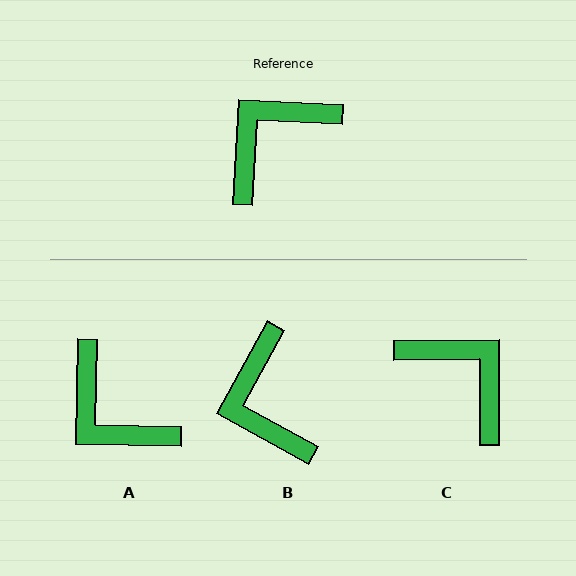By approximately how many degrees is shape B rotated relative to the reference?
Approximately 64 degrees counter-clockwise.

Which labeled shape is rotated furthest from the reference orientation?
A, about 92 degrees away.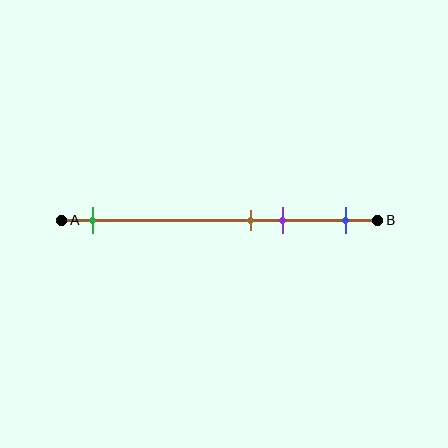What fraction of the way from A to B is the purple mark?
The purple mark is approximately 70% (0.7) of the way from A to B.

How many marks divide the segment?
There are 4 marks dividing the segment.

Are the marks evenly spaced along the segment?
No, the marks are not evenly spaced.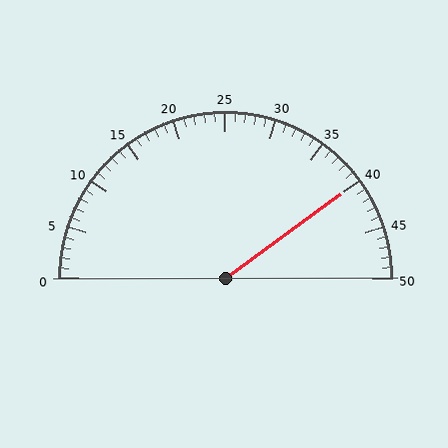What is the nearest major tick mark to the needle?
The nearest major tick mark is 40.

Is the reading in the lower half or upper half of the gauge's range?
The reading is in the upper half of the range (0 to 50).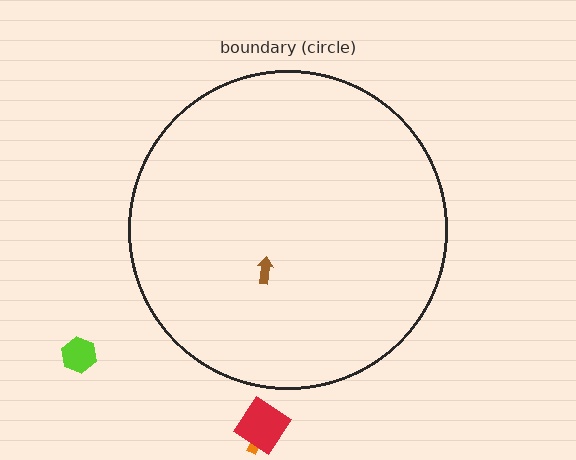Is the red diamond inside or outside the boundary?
Outside.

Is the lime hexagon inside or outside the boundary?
Outside.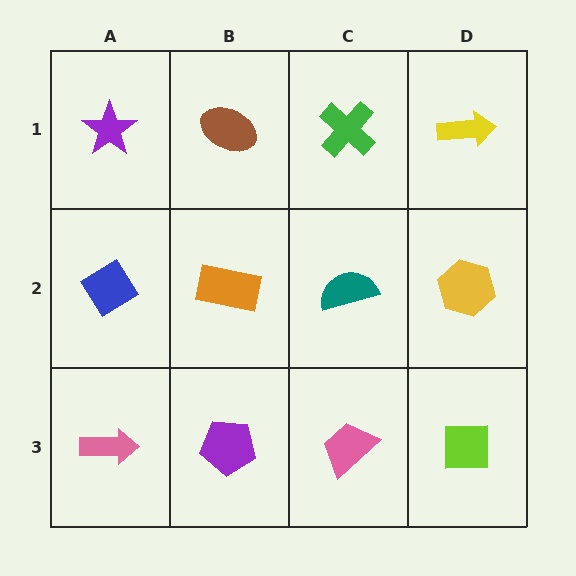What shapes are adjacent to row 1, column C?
A teal semicircle (row 2, column C), a brown ellipse (row 1, column B), a yellow arrow (row 1, column D).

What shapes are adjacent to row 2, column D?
A yellow arrow (row 1, column D), a lime square (row 3, column D), a teal semicircle (row 2, column C).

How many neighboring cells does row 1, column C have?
3.